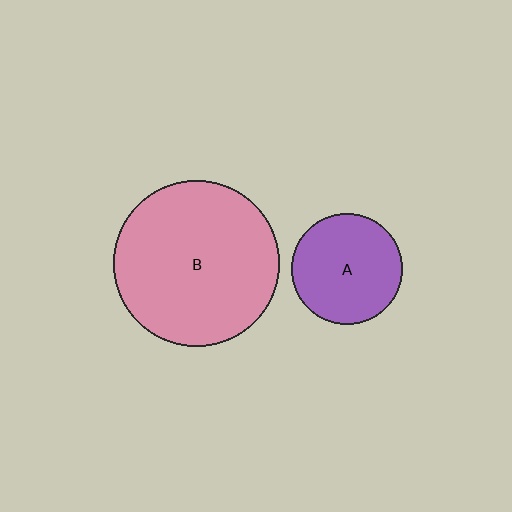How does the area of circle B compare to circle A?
Approximately 2.2 times.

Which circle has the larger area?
Circle B (pink).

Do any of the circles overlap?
No, none of the circles overlap.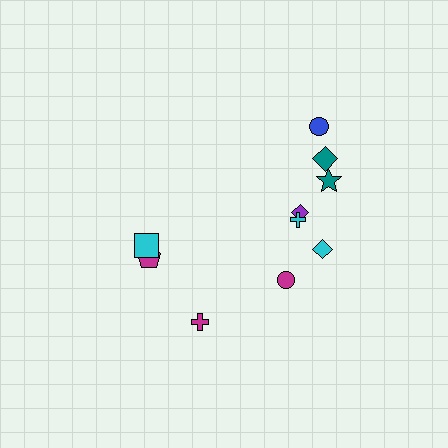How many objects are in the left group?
There are 3 objects.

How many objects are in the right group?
There are 7 objects.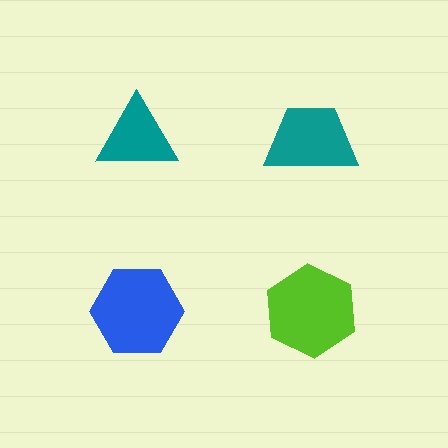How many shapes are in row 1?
2 shapes.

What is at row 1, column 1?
A teal triangle.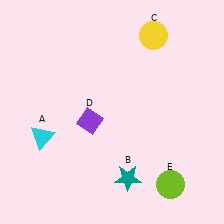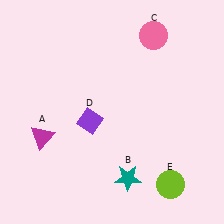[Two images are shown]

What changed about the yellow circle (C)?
In Image 1, C is yellow. In Image 2, it changed to pink.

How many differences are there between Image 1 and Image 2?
There are 2 differences between the two images.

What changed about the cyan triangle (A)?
In Image 1, A is cyan. In Image 2, it changed to magenta.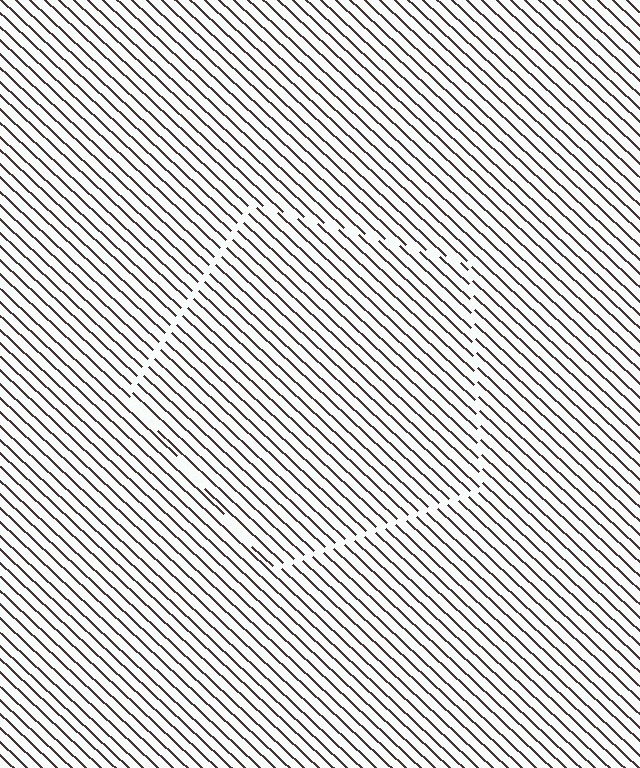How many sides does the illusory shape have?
5 sides — the line-ends trace a pentagon.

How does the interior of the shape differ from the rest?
The interior of the shape contains the same grating, shifted by half a period — the contour is defined by the phase discontinuity where line-ends from the inner and outer gratings abut.